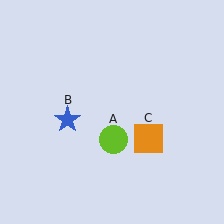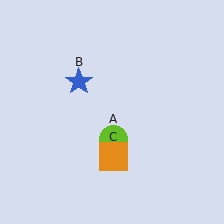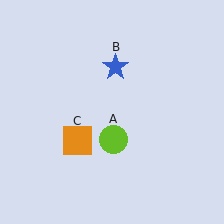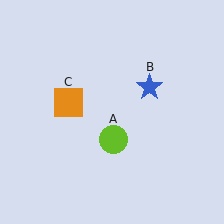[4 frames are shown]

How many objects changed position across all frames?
2 objects changed position: blue star (object B), orange square (object C).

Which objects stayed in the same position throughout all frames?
Lime circle (object A) remained stationary.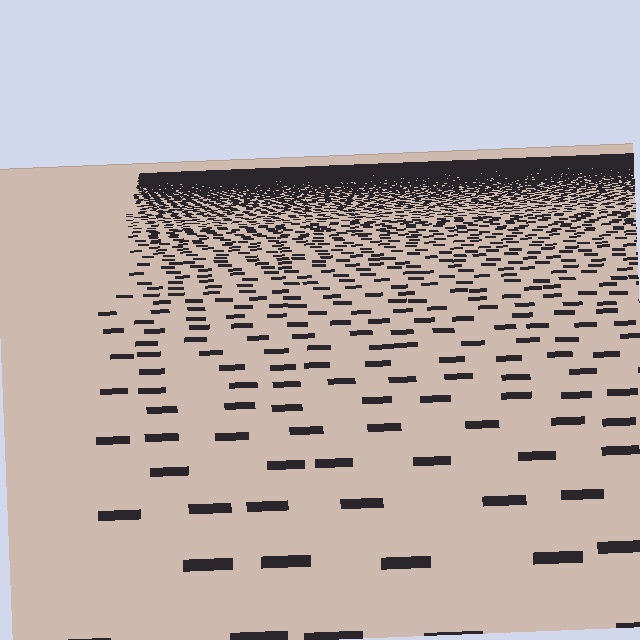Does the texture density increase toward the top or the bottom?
Density increases toward the top.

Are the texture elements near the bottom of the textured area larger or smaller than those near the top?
Larger. Near the bottom, elements are closer to the viewer and appear at a bigger on-screen size.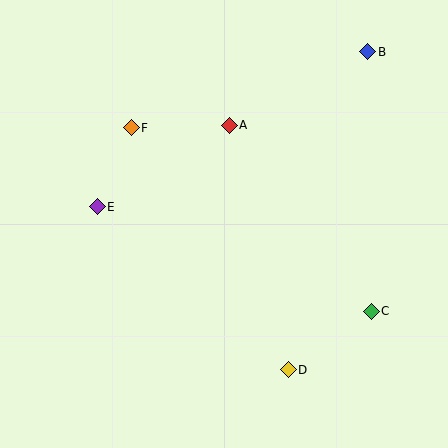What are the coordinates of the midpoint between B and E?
The midpoint between B and E is at (233, 129).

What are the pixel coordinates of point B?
Point B is at (368, 52).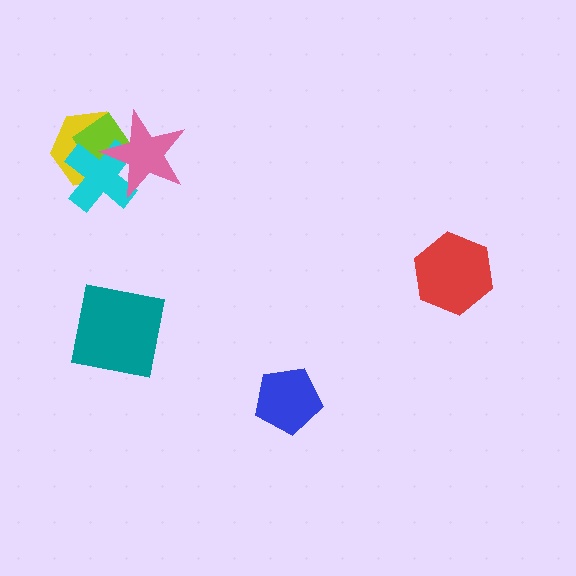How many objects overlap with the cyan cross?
3 objects overlap with the cyan cross.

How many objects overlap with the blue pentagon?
0 objects overlap with the blue pentagon.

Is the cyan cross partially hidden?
Yes, it is partially covered by another shape.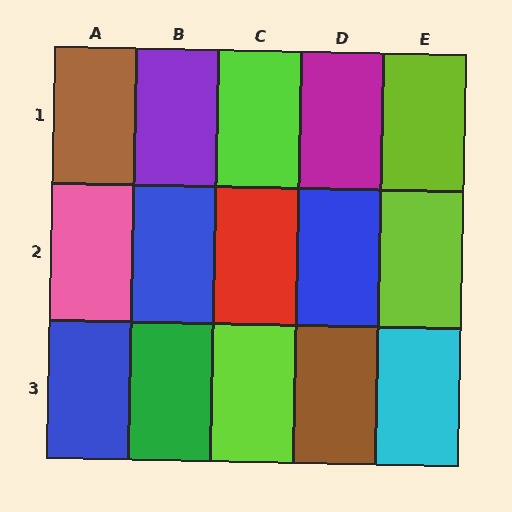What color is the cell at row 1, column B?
Purple.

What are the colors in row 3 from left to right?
Blue, green, lime, brown, cyan.